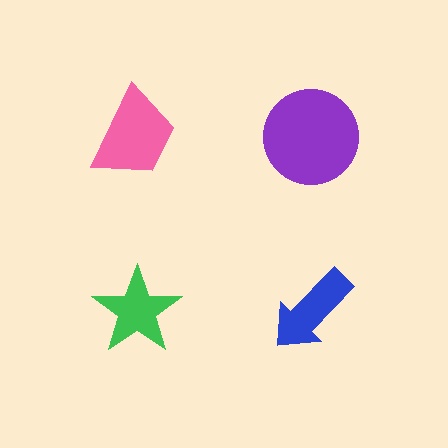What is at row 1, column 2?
A purple circle.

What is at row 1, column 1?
A pink trapezoid.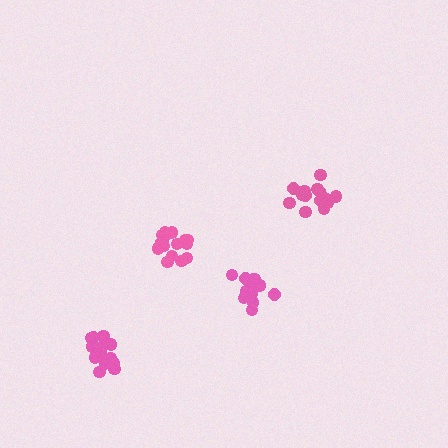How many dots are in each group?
Group 1: 15 dots, Group 2: 15 dots, Group 3: 15 dots, Group 4: 12 dots (57 total).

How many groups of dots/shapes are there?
There are 4 groups.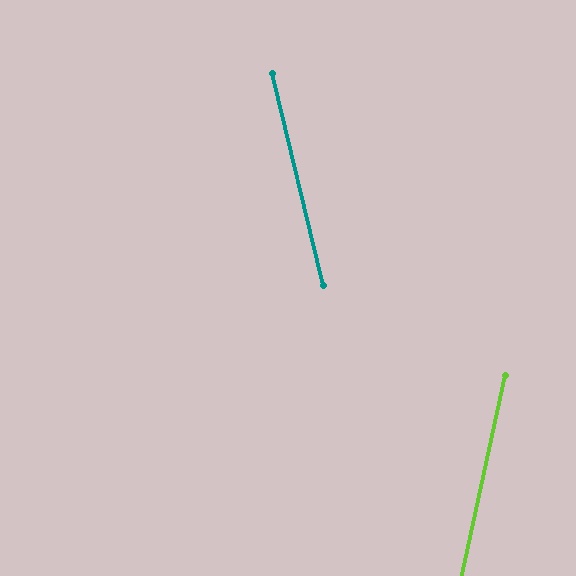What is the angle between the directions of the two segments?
Approximately 26 degrees.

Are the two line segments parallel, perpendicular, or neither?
Neither parallel nor perpendicular — they differ by about 26°.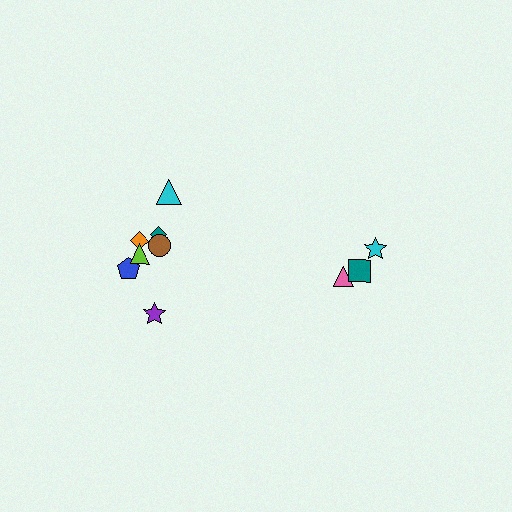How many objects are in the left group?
There are 7 objects.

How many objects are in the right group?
There are 3 objects.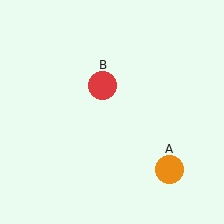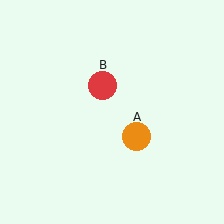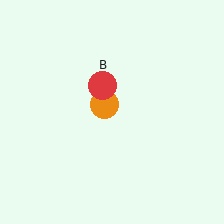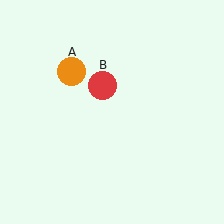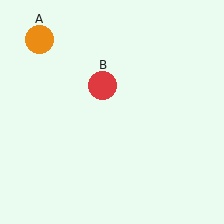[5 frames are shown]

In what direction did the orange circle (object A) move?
The orange circle (object A) moved up and to the left.